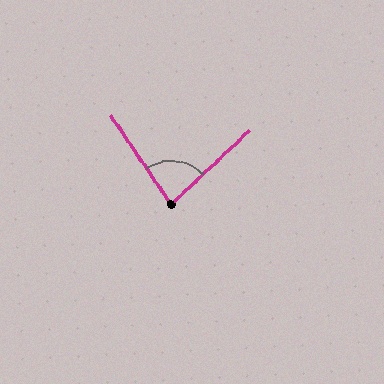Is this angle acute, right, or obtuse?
It is acute.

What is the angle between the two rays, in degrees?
Approximately 81 degrees.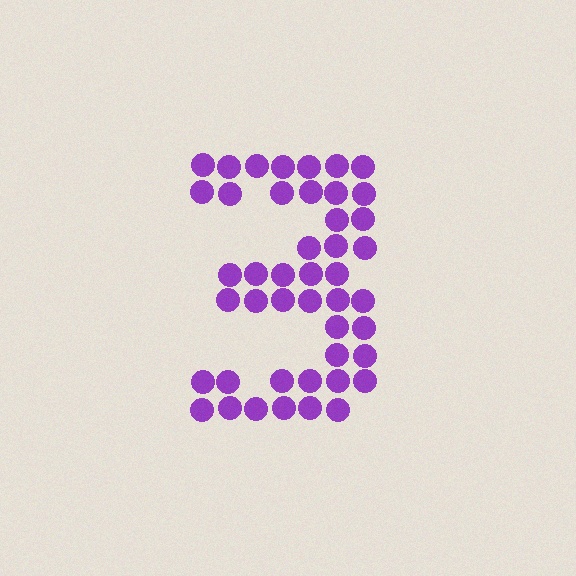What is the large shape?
The large shape is the digit 3.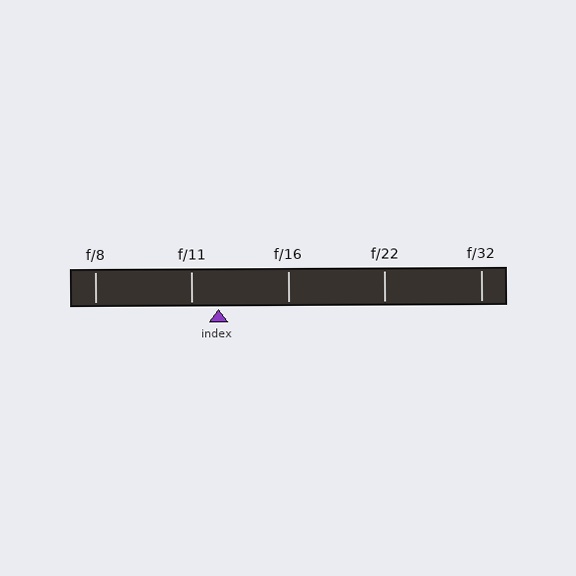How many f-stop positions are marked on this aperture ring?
There are 5 f-stop positions marked.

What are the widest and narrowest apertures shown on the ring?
The widest aperture shown is f/8 and the narrowest is f/32.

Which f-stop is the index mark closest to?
The index mark is closest to f/11.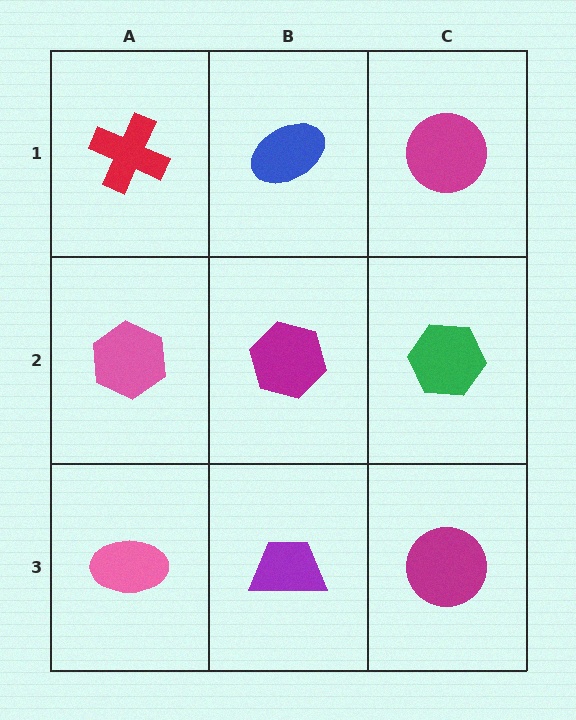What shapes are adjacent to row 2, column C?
A magenta circle (row 1, column C), a magenta circle (row 3, column C), a magenta hexagon (row 2, column B).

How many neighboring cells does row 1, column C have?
2.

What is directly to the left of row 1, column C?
A blue ellipse.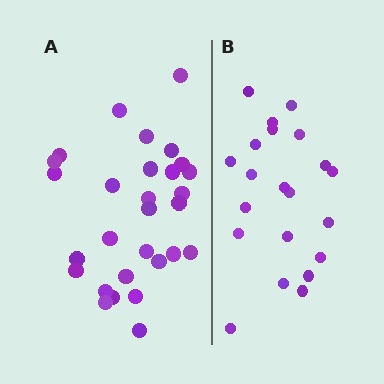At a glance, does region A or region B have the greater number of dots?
Region A (the left region) has more dots.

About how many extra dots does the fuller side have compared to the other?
Region A has roughly 8 or so more dots than region B.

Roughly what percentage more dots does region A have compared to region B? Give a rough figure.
About 40% more.